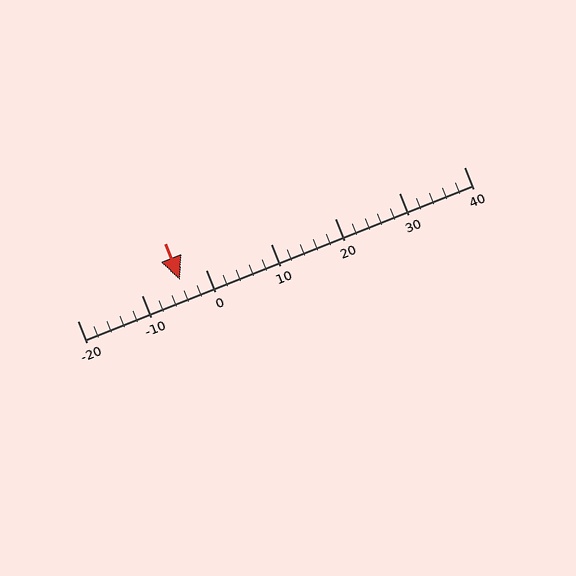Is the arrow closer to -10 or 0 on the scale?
The arrow is closer to 0.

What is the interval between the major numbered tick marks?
The major tick marks are spaced 10 units apart.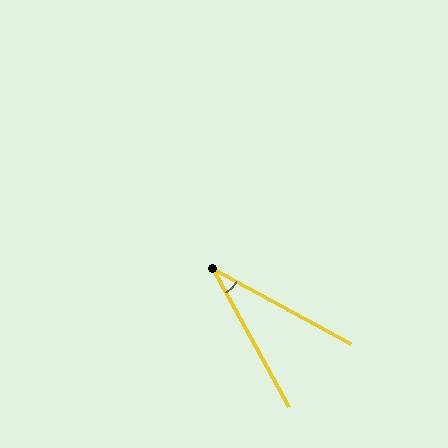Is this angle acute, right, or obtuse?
It is acute.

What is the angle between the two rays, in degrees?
Approximately 33 degrees.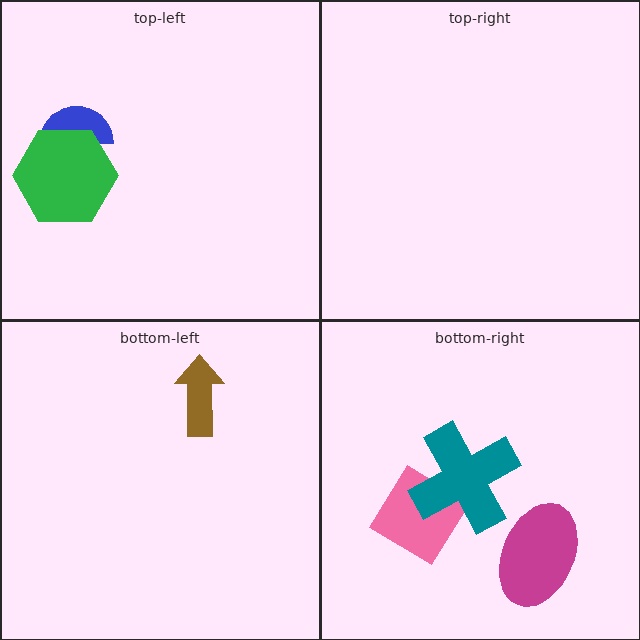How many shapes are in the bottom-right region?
3.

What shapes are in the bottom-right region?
The pink diamond, the teal cross, the magenta ellipse.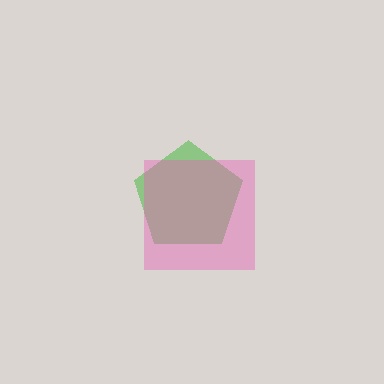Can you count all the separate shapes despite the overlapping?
Yes, there are 2 separate shapes.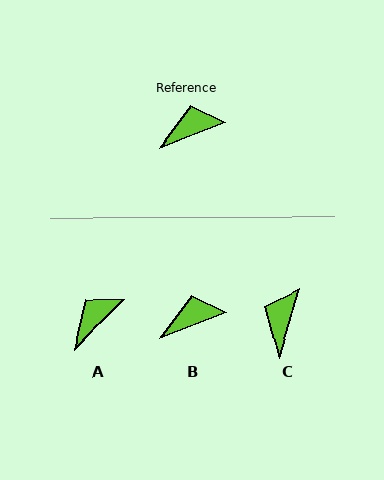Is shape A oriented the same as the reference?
No, it is off by about 23 degrees.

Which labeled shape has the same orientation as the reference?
B.